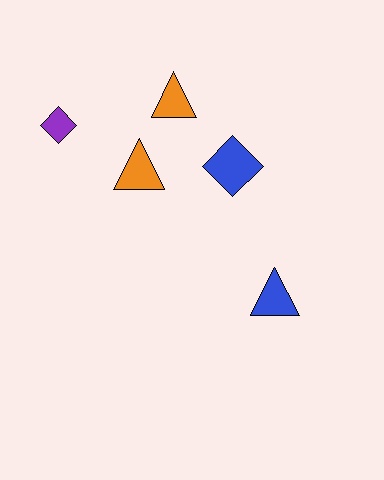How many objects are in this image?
There are 5 objects.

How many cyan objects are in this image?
There are no cyan objects.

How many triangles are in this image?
There are 3 triangles.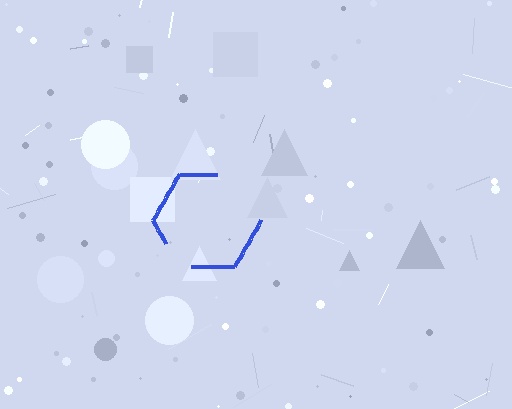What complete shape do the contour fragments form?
The contour fragments form a hexagon.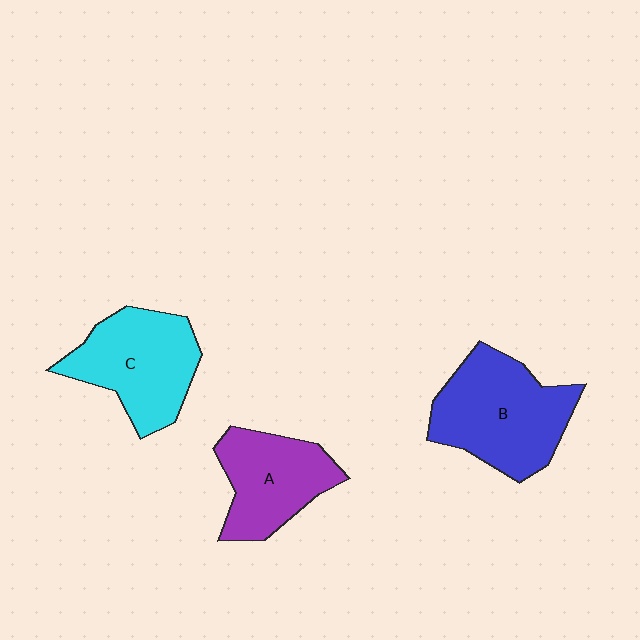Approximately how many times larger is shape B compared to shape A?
Approximately 1.3 times.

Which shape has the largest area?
Shape B (blue).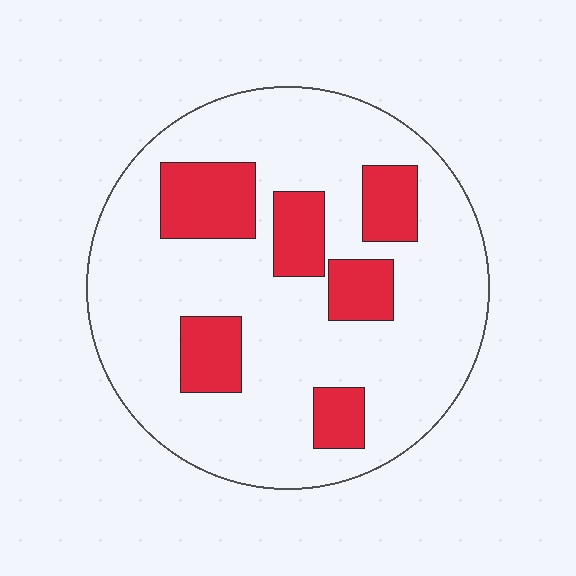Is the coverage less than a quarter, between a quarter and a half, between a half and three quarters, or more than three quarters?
Less than a quarter.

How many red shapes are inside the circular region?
6.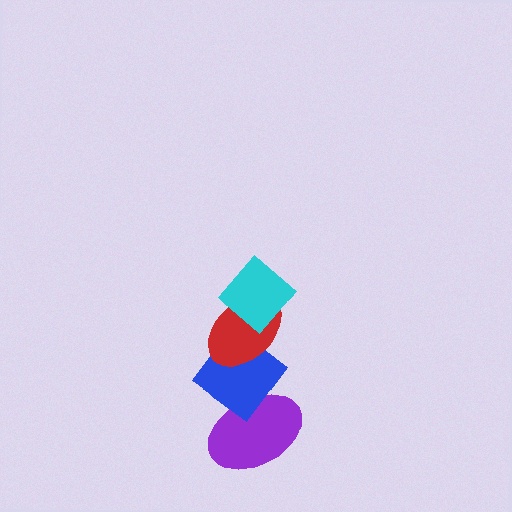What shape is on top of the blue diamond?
The red ellipse is on top of the blue diamond.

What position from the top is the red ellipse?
The red ellipse is 2nd from the top.